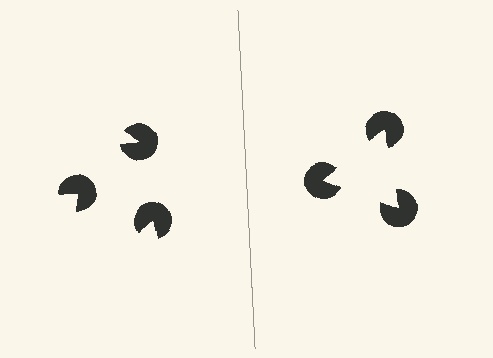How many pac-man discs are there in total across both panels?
6 — 3 on each side.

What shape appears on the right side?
An illusory triangle.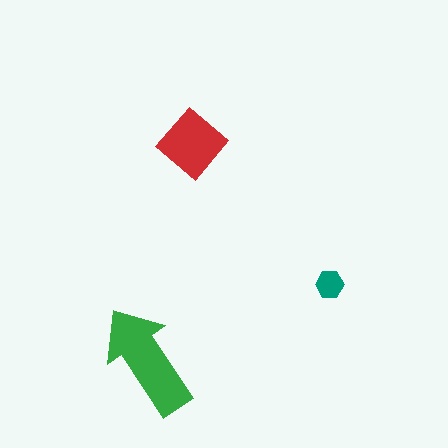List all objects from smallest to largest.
The teal hexagon, the red diamond, the green arrow.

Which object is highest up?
The red diamond is topmost.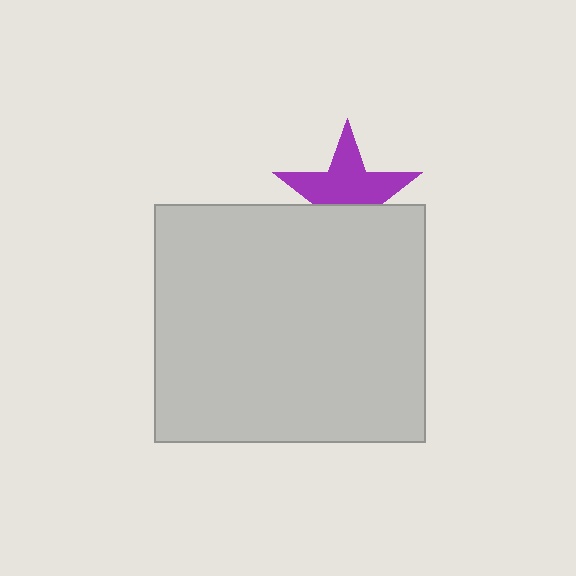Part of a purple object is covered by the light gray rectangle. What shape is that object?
It is a star.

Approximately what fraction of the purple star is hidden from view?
Roughly 39% of the purple star is hidden behind the light gray rectangle.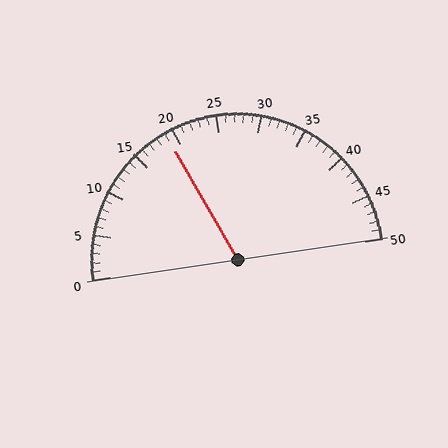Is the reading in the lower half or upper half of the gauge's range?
The reading is in the lower half of the range (0 to 50).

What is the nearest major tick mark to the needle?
The nearest major tick mark is 20.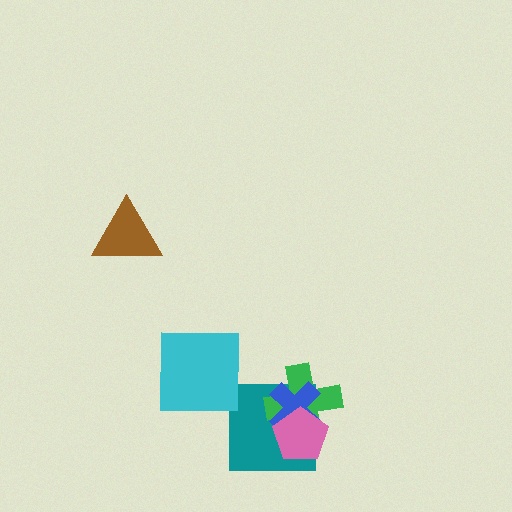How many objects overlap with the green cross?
3 objects overlap with the green cross.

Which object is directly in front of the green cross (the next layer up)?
The blue cross is directly in front of the green cross.